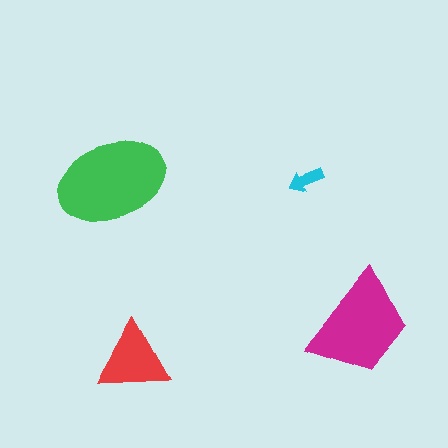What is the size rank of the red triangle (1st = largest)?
3rd.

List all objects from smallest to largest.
The cyan arrow, the red triangle, the magenta trapezoid, the green ellipse.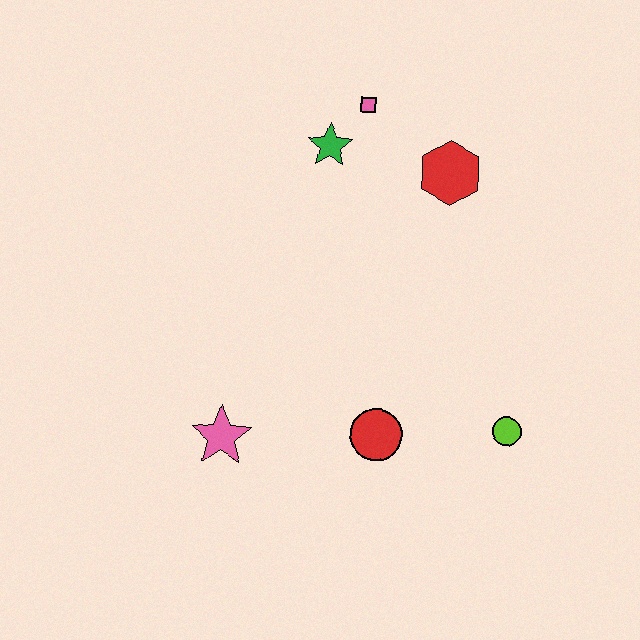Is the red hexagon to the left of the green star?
No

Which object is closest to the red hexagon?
The pink square is closest to the red hexagon.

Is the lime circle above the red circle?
Yes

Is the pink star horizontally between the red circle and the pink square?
No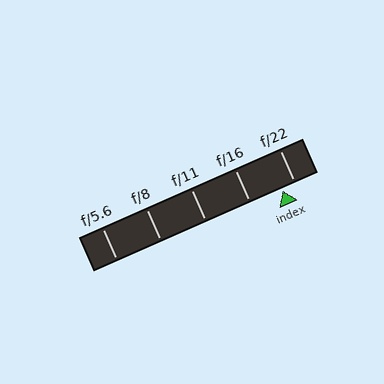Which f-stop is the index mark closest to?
The index mark is closest to f/22.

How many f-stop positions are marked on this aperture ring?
There are 5 f-stop positions marked.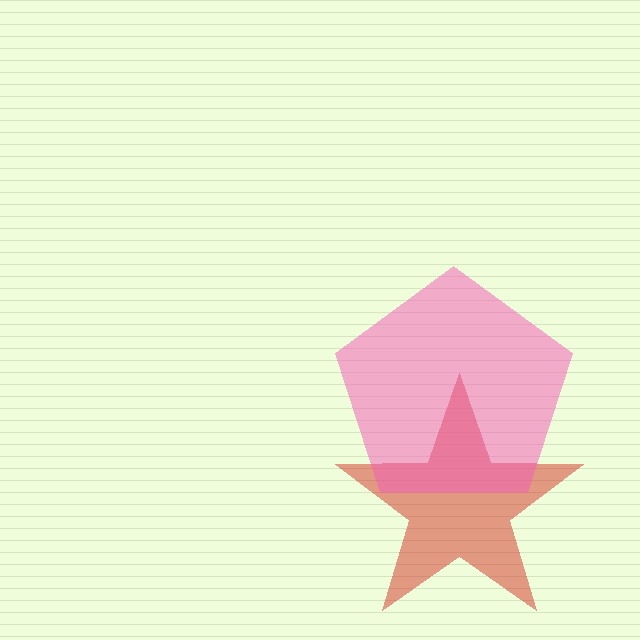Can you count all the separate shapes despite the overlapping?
Yes, there are 2 separate shapes.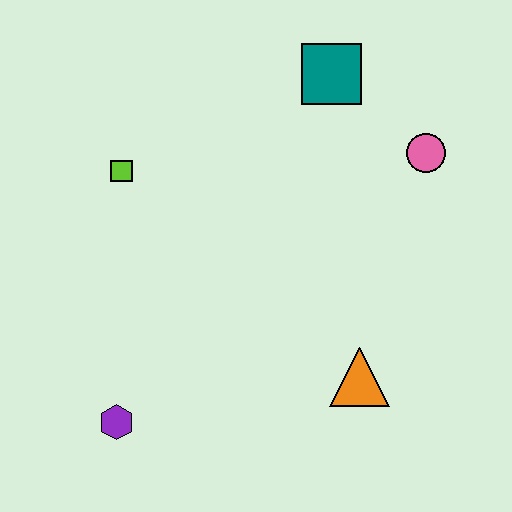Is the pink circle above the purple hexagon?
Yes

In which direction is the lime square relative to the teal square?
The lime square is to the left of the teal square.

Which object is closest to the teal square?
The pink circle is closest to the teal square.